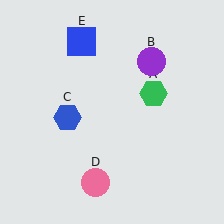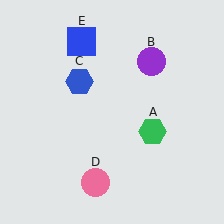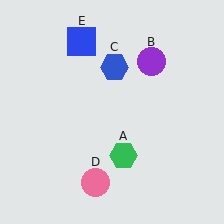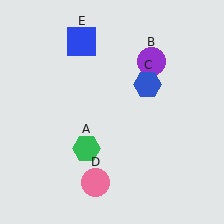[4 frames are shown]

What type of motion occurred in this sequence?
The green hexagon (object A), blue hexagon (object C) rotated clockwise around the center of the scene.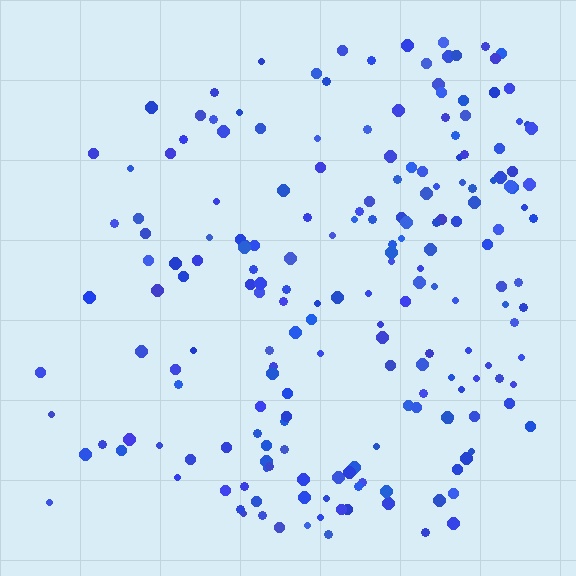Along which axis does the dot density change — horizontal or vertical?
Horizontal.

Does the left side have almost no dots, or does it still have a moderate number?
Still a moderate number, just noticeably fewer than the right.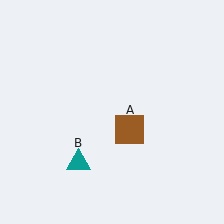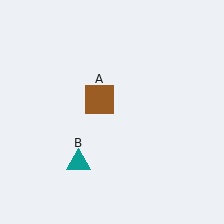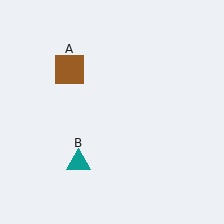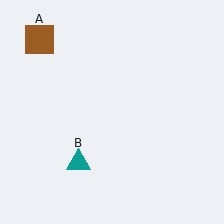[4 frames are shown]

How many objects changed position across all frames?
1 object changed position: brown square (object A).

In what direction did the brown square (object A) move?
The brown square (object A) moved up and to the left.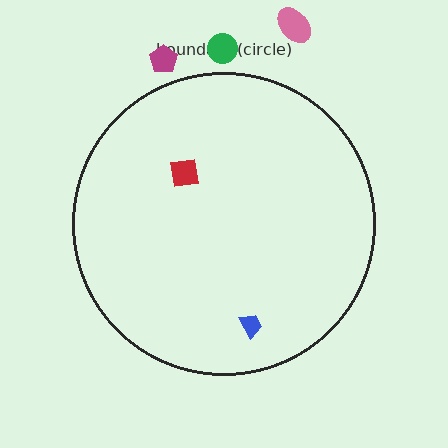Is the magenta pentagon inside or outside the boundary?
Outside.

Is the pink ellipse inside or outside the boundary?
Outside.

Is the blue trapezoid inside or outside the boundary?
Inside.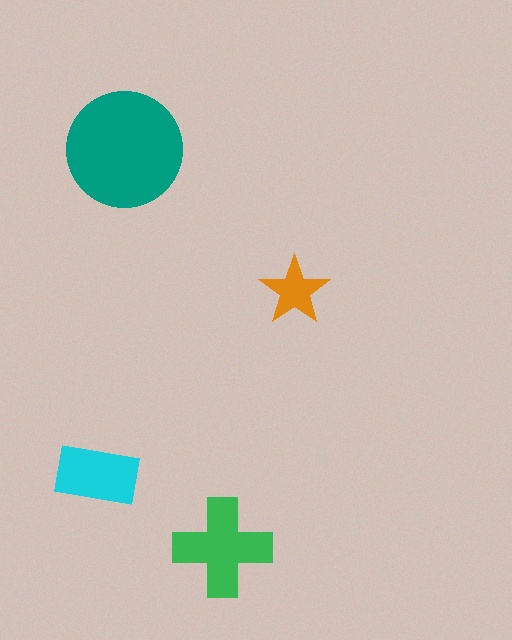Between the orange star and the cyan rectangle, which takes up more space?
The cyan rectangle.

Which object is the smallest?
The orange star.